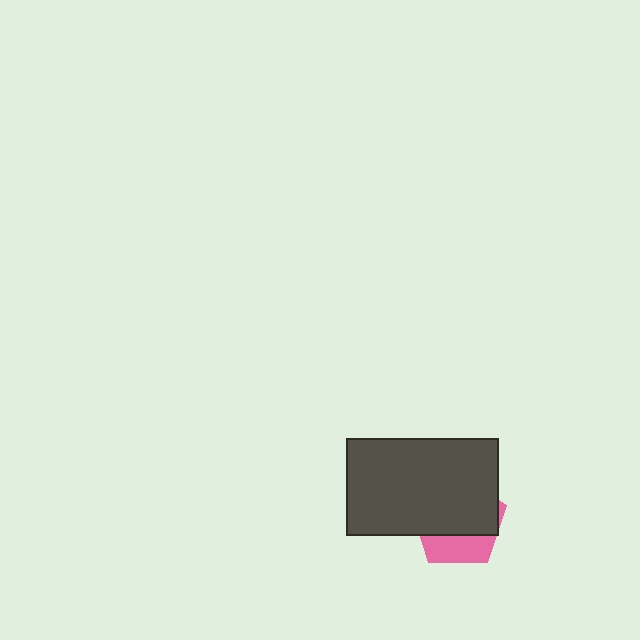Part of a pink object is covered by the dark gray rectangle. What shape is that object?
It is a pentagon.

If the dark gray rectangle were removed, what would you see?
You would see the complete pink pentagon.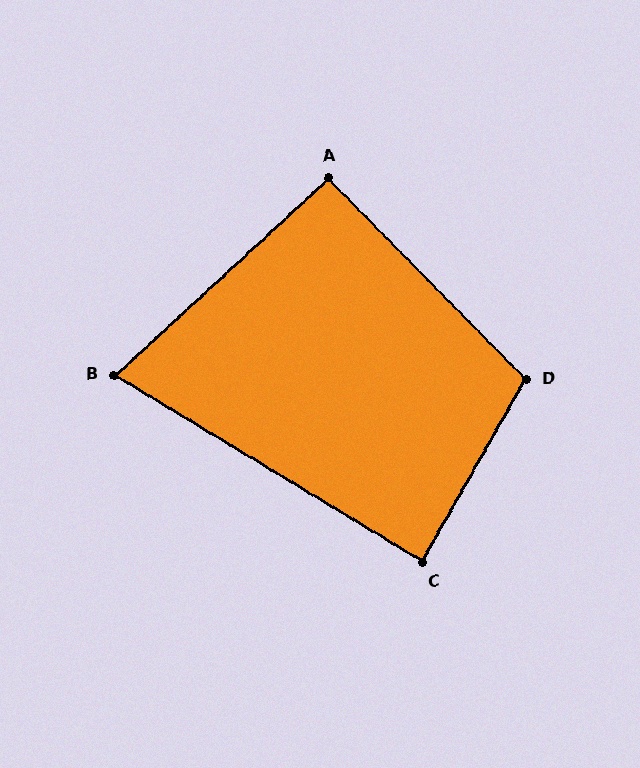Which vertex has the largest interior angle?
D, at approximately 106 degrees.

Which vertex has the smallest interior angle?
B, at approximately 74 degrees.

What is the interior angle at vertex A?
Approximately 92 degrees (approximately right).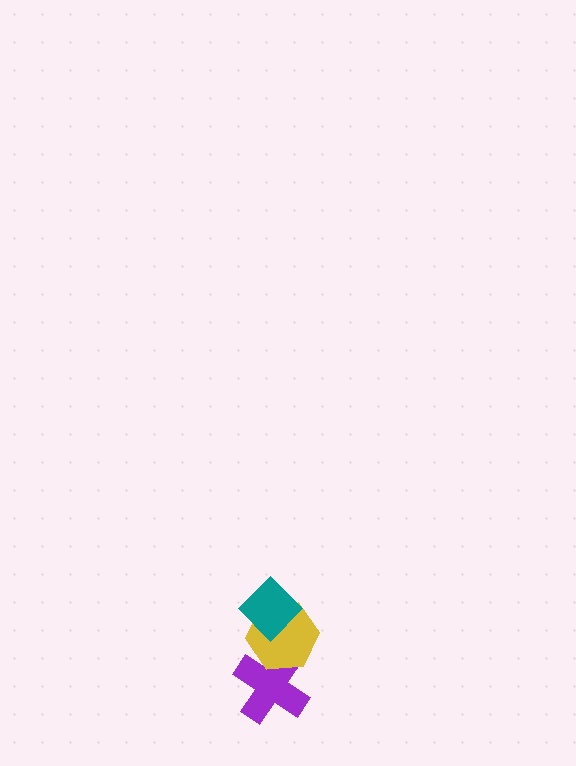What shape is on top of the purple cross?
The yellow hexagon is on top of the purple cross.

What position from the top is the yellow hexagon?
The yellow hexagon is 2nd from the top.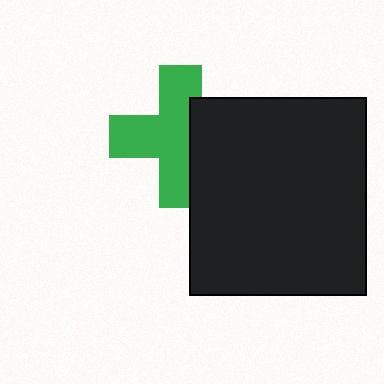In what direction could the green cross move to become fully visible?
The green cross could move left. That would shift it out from behind the black rectangle entirely.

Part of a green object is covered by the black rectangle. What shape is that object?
It is a cross.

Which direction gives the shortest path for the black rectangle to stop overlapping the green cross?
Moving right gives the shortest separation.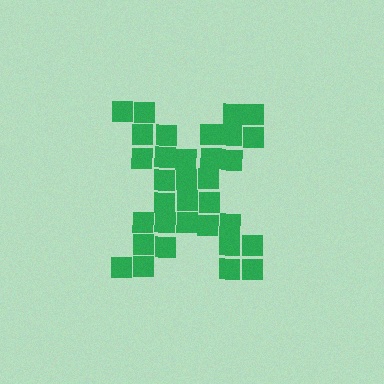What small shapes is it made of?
It is made of small squares.